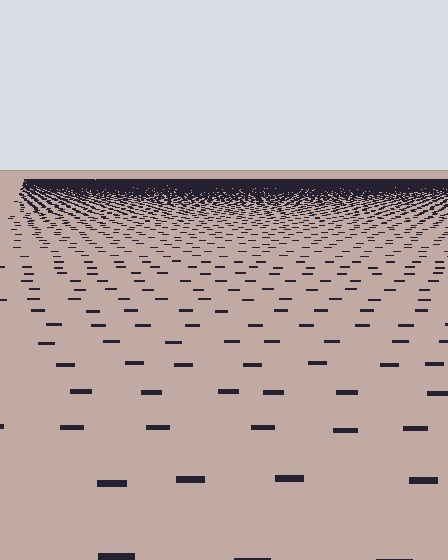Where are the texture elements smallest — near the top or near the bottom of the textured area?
Near the top.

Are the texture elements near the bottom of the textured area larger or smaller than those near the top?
Larger. Near the bottom, elements are closer to the viewer and appear at a bigger on-screen size.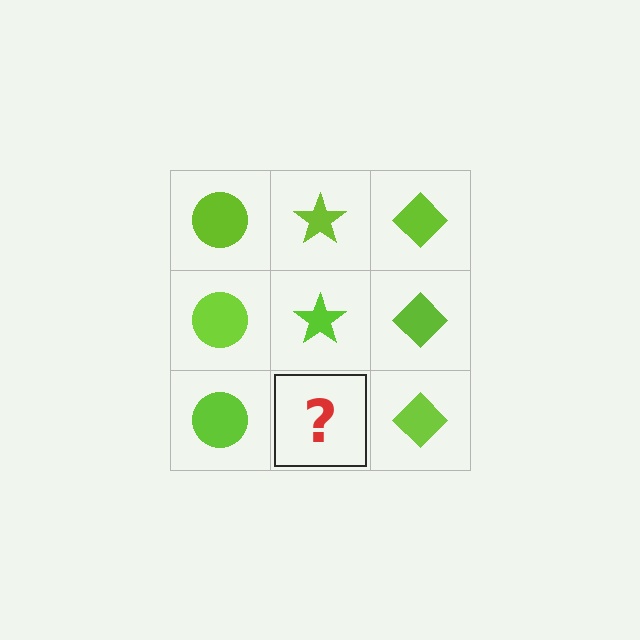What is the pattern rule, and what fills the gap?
The rule is that each column has a consistent shape. The gap should be filled with a lime star.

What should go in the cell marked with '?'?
The missing cell should contain a lime star.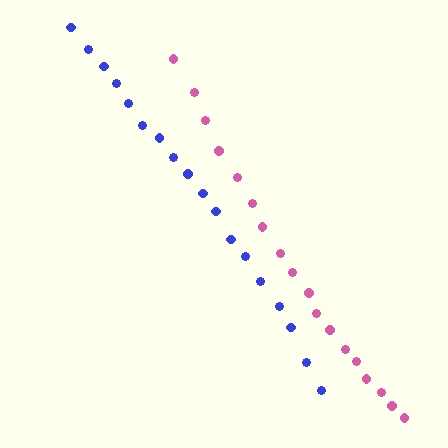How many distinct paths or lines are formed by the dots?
There are 2 distinct paths.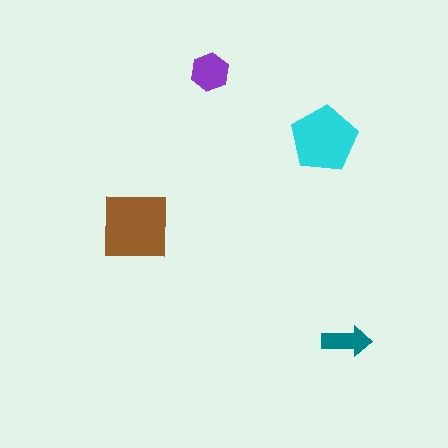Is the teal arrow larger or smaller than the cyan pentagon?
Smaller.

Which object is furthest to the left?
The brown square is leftmost.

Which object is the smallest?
The teal arrow.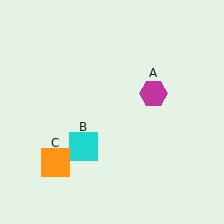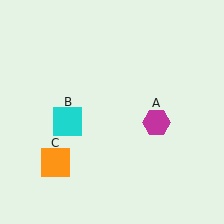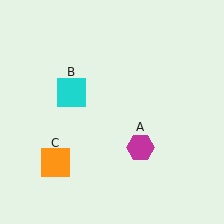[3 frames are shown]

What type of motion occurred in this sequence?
The magenta hexagon (object A), cyan square (object B) rotated clockwise around the center of the scene.